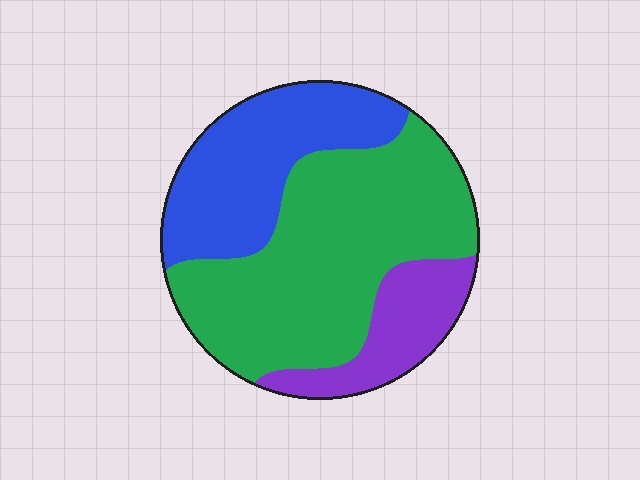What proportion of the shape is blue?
Blue takes up about one third (1/3) of the shape.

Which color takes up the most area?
Green, at roughly 55%.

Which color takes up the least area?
Purple, at roughly 15%.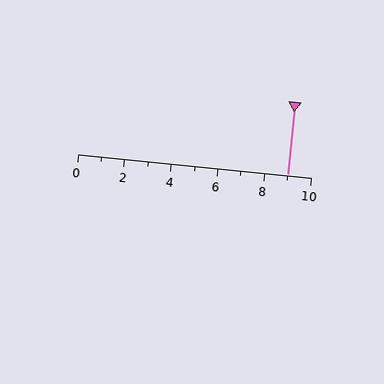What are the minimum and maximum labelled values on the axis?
The axis runs from 0 to 10.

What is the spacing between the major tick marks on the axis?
The major ticks are spaced 2 apart.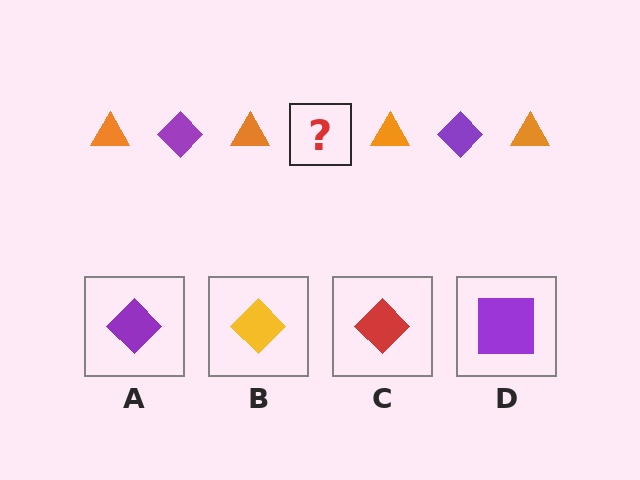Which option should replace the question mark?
Option A.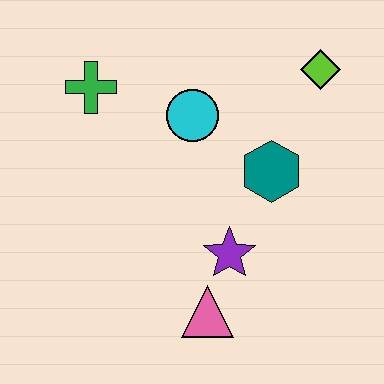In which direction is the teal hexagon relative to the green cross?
The teal hexagon is to the right of the green cross.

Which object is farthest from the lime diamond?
The pink triangle is farthest from the lime diamond.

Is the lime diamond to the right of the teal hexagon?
Yes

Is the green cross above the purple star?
Yes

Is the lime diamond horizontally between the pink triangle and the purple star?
No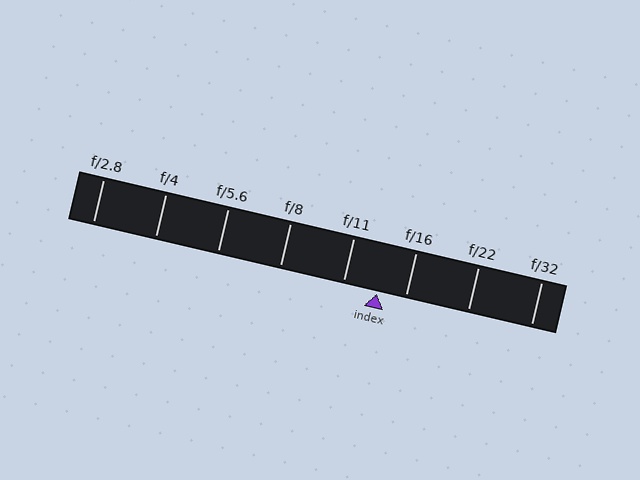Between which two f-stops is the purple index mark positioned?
The index mark is between f/11 and f/16.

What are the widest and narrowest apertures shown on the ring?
The widest aperture shown is f/2.8 and the narrowest is f/32.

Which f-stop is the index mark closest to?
The index mark is closest to f/16.